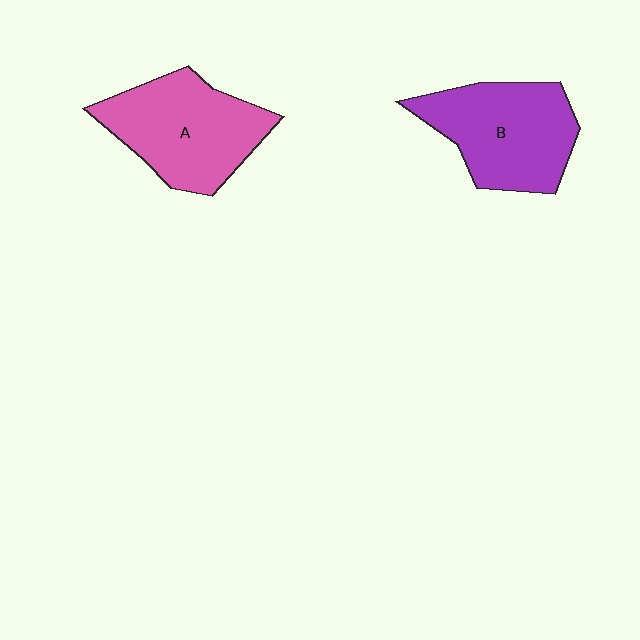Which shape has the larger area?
Shape A (pink).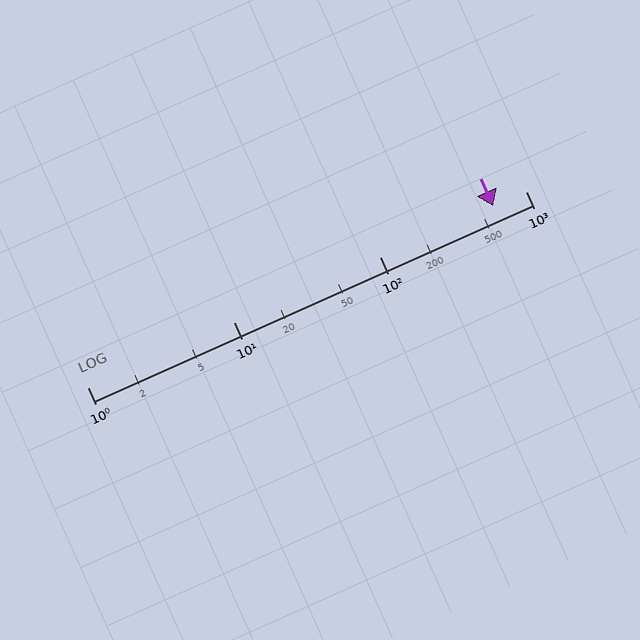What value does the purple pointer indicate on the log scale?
The pointer indicates approximately 600.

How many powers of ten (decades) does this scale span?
The scale spans 3 decades, from 1 to 1000.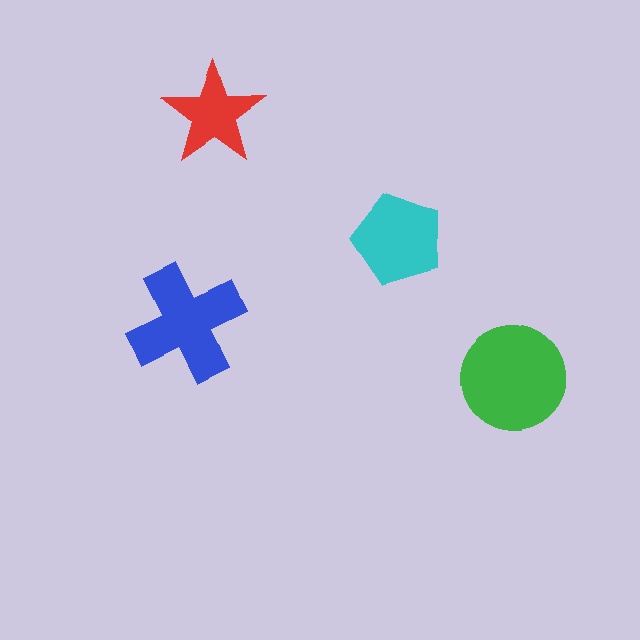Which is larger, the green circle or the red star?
The green circle.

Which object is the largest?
The green circle.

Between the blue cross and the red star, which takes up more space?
The blue cross.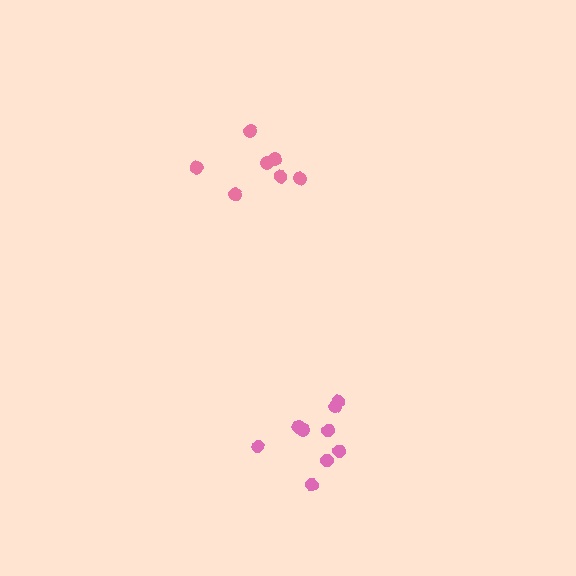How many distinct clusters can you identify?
There are 2 distinct clusters.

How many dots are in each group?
Group 1: 9 dots, Group 2: 7 dots (16 total).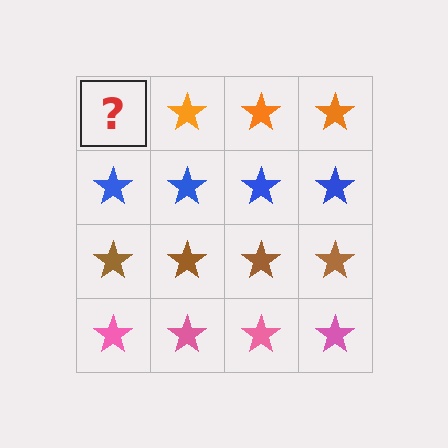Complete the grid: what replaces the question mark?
The question mark should be replaced with an orange star.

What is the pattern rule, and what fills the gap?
The rule is that each row has a consistent color. The gap should be filled with an orange star.